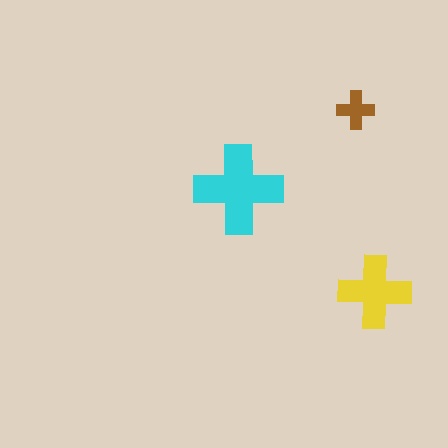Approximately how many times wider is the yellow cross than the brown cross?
About 2 times wider.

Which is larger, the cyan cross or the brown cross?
The cyan one.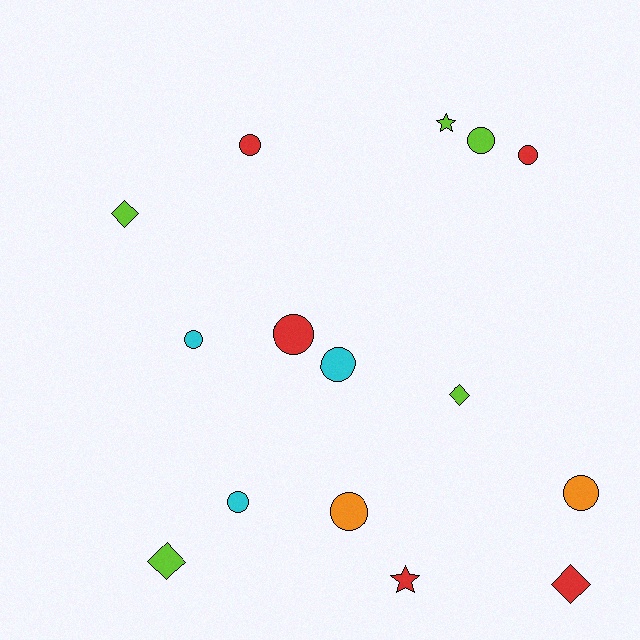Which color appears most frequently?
Lime, with 5 objects.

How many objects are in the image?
There are 15 objects.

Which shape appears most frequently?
Circle, with 9 objects.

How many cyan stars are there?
There are no cyan stars.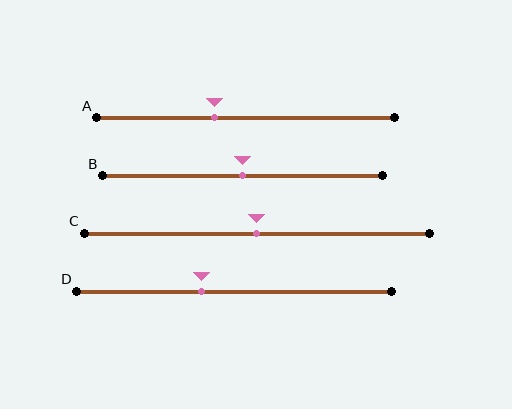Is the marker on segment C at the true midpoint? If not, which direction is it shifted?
Yes, the marker on segment C is at the true midpoint.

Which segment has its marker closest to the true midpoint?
Segment B has its marker closest to the true midpoint.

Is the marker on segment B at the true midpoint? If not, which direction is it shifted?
Yes, the marker on segment B is at the true midpoint.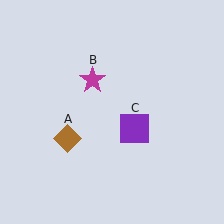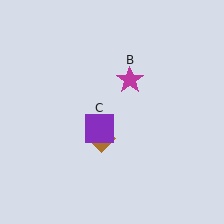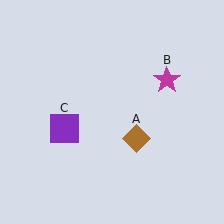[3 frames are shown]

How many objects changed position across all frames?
3 objects changed position: brown diamond (object A), magenta star (object B), purple square (object C).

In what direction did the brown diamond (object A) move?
The brown diamond (object A) moved right.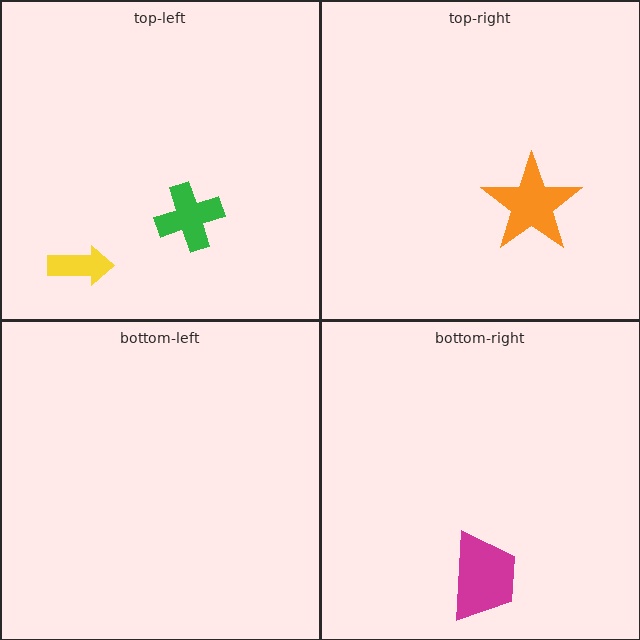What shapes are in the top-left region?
The yellow arrow, the green cross.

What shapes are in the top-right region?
The orange star.